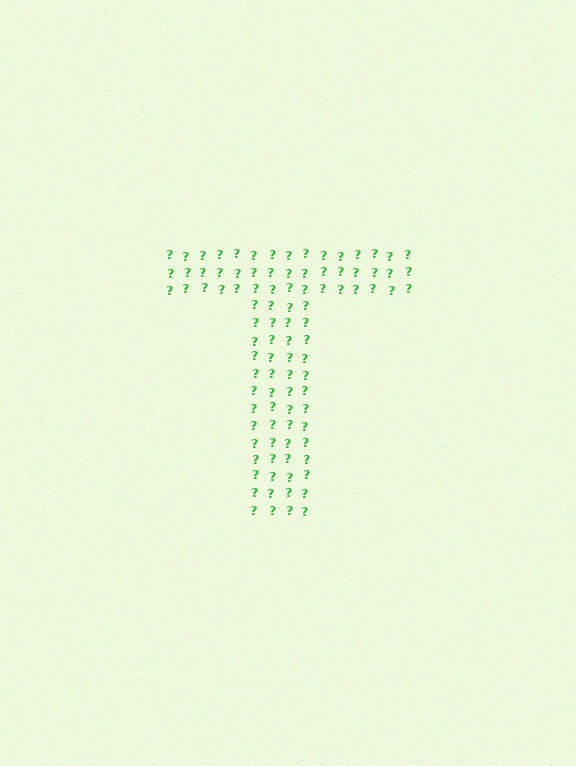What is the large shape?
The large shape is the letter T.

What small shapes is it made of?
It is made of small question marks.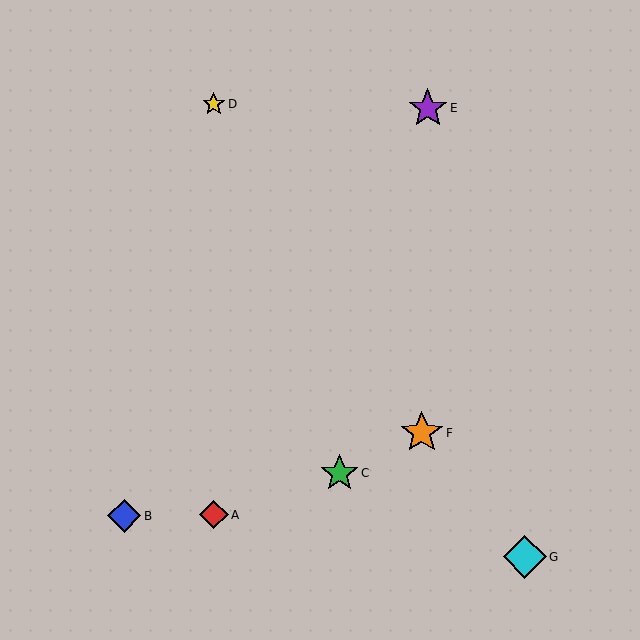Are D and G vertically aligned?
No, D is at x≈214 and G is at x≈525.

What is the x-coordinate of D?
Object D is at x≈214.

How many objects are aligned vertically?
2 objects (A, D) are aligned vertically.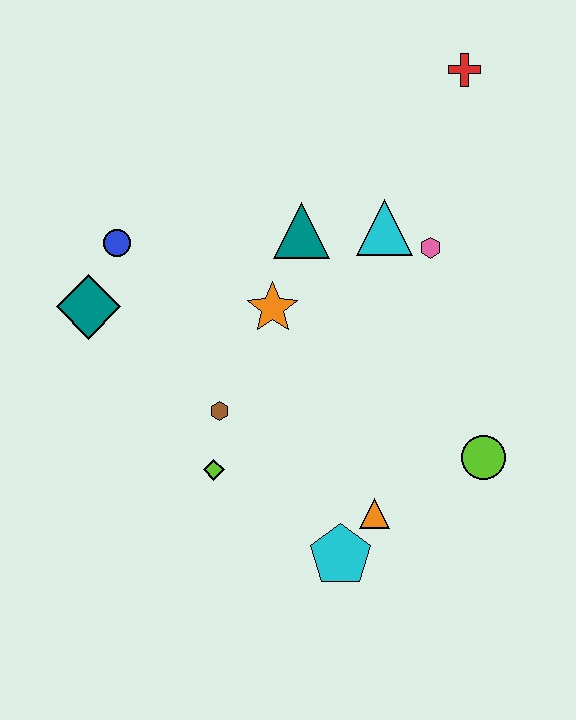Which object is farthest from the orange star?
The red cross is farthest from the orange star.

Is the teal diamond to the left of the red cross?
Yes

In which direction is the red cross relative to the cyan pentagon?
The red cross is above the cyan pentagon.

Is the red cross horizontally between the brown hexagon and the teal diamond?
No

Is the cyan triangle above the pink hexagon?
Yes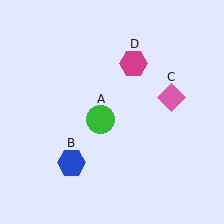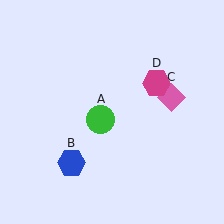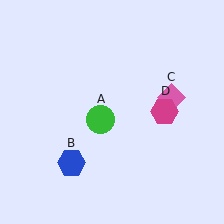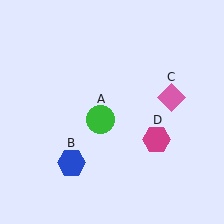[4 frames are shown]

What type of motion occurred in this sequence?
The magenta hexagon (object D) rotated clockwise around the center of the scene.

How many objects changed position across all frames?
1 object changed position: magenta hexagon (object D).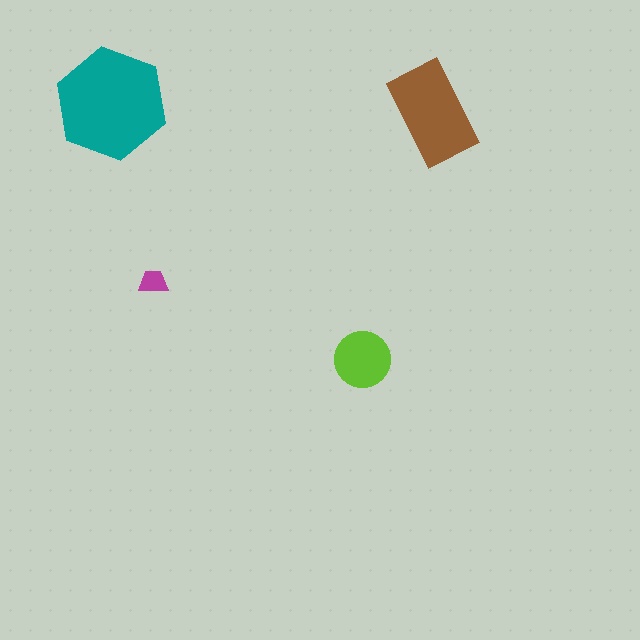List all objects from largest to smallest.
The teal hexagon, the brown rectangle, the lime circle, the magenta trapezoid.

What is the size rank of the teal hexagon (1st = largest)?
1st.